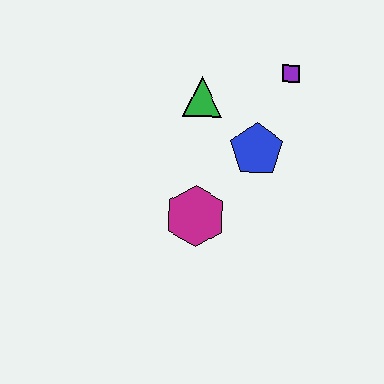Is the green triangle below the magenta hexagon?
No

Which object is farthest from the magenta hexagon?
The purple square is farthest from the magenta hexagon.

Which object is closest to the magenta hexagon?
The blue pentagon is closest to the magenta hexagon.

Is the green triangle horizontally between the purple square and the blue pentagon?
No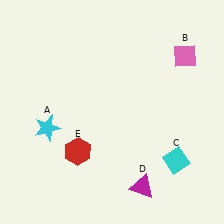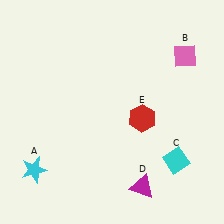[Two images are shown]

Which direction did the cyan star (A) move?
The cyan star (A) moved down.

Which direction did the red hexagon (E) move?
The red hexagon (E) moved right.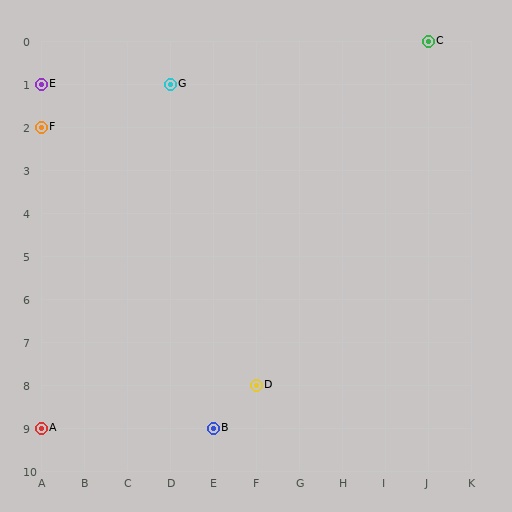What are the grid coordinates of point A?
Point A is at grid coordinates (A, 9).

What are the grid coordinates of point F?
Point F is at grid coordinates (A, 2).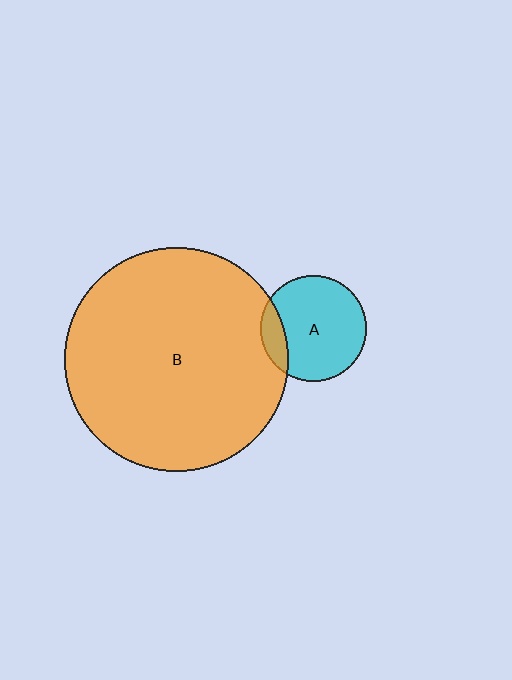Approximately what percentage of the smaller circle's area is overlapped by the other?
Approximately 15%.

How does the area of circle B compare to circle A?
Approximately 4.4 times.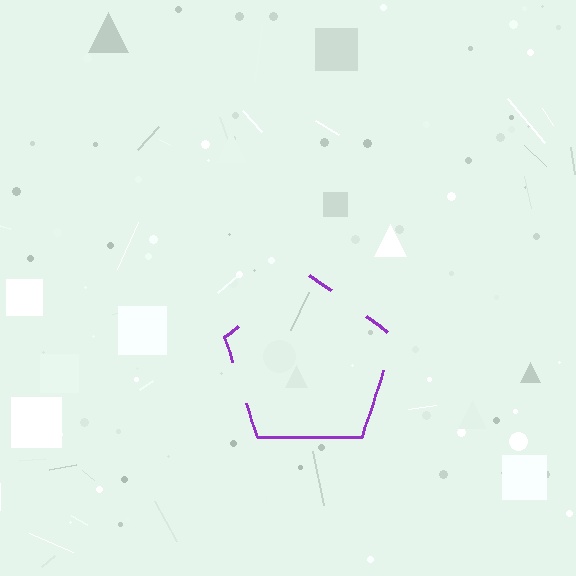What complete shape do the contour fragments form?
The contour fragments form a pentagon.